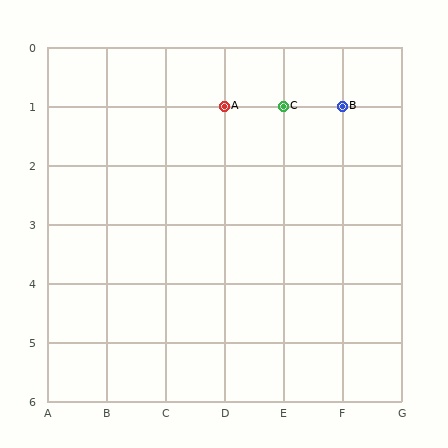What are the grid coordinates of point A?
Point A is at grid coordinates (D, 1).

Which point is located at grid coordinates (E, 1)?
Point C is at (E, 1).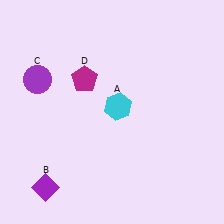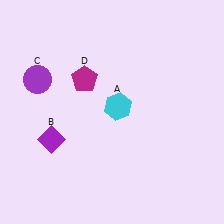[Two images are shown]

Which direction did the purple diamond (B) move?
The purple diamond (B) moved up.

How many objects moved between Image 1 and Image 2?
1 object moved between the two images.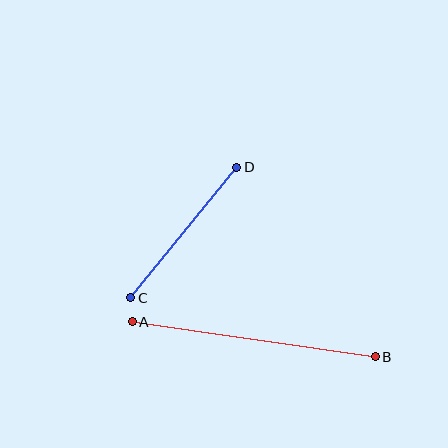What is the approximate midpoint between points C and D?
The midpoint is at approximately (184, 233) pixels.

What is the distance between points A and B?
The distance is approximately 246 pixels.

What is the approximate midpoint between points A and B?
The midpoint is at approximately (254, 339) pixels.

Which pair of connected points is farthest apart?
Points A and B are farthest apart.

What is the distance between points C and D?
The distance is approximately 168 pixels.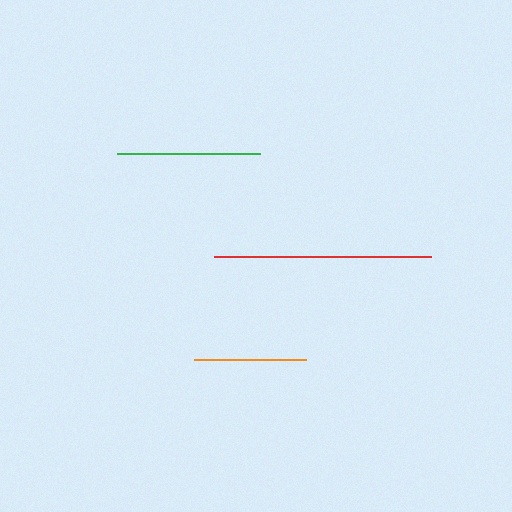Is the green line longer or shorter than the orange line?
The green line is longer than the orange line.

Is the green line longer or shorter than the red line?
The red line is longer than the green line.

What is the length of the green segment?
The green segment is approximately 143 pixels long.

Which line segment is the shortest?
The orange line is the shortest at approximately 112 pixels.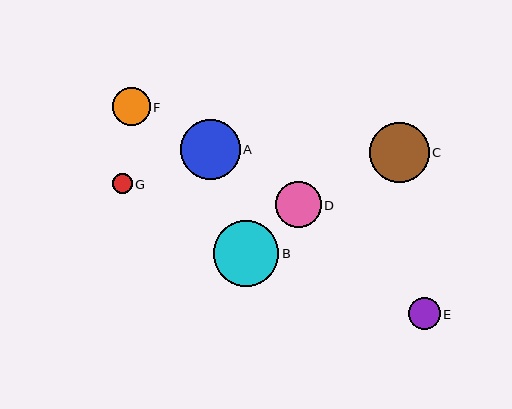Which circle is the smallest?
Circle G is the smallest with a size of approximately 20 pixels.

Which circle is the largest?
Circle B is the largest with a size of approximately 66 pixels.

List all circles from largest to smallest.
From largest to smallest: B, A, C, D, F, E, G.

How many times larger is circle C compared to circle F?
Circle C is approximately 1.6 times the size of circle F.